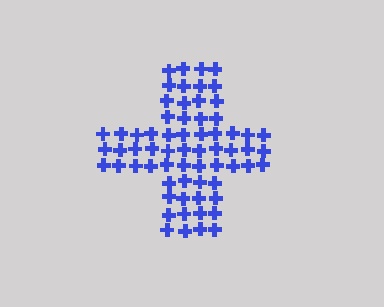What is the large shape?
The large shape is a cross.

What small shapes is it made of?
It is made of small crosses.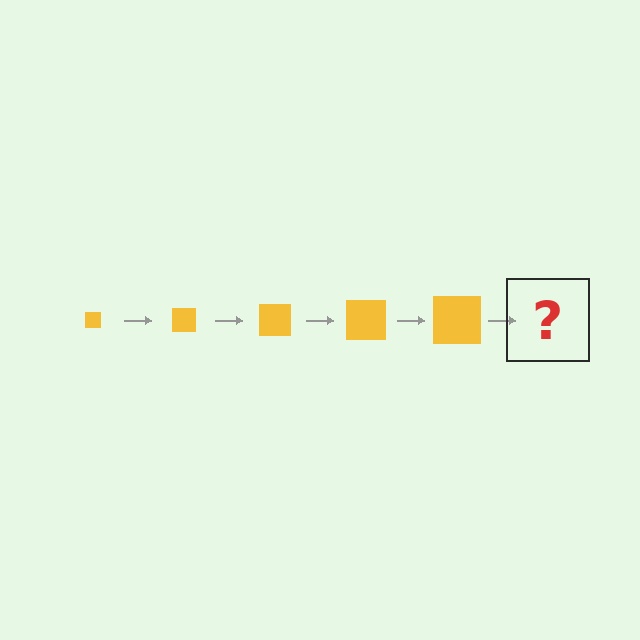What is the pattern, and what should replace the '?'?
The pattern is that the square gets progressively larger each step. The '?' should be a yellow square, larger than the previous one.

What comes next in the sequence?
The next element should be a yellow square, larger than the previous one.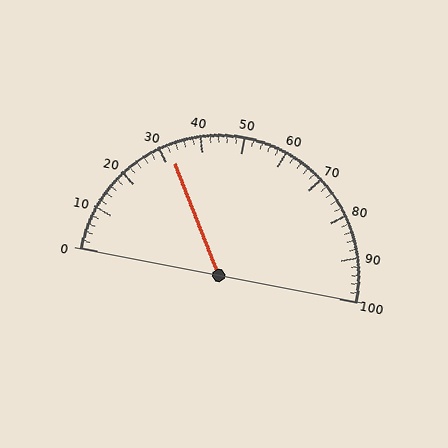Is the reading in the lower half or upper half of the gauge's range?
The reading is in the lower half of the range (0 to 100).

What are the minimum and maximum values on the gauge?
The gauge ranges from 0 to 100.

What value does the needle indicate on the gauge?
The needle indicates approximately 32.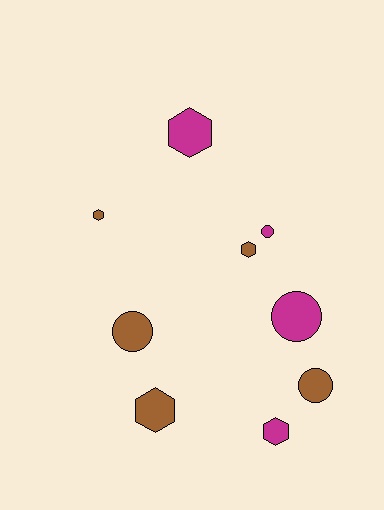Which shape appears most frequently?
Hexagon, with 5 objects.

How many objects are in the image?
There are 9 objects.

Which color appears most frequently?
Brown, with 5 objects.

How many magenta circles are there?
There are 2 magenta circles.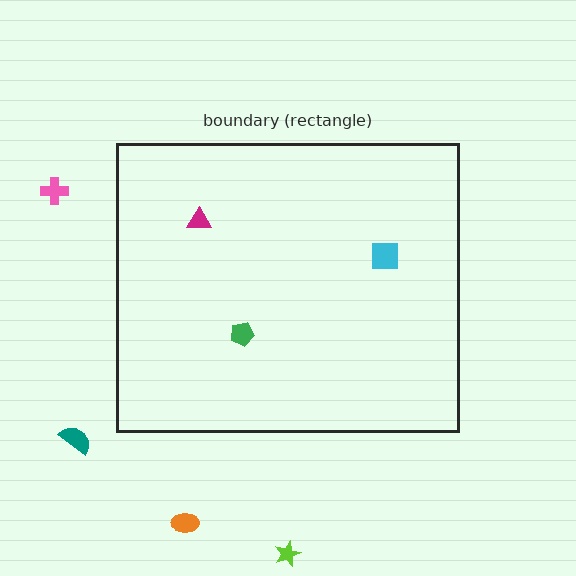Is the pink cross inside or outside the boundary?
Outside.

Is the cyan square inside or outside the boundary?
Inside.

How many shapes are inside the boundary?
3 inside, 4 outside.